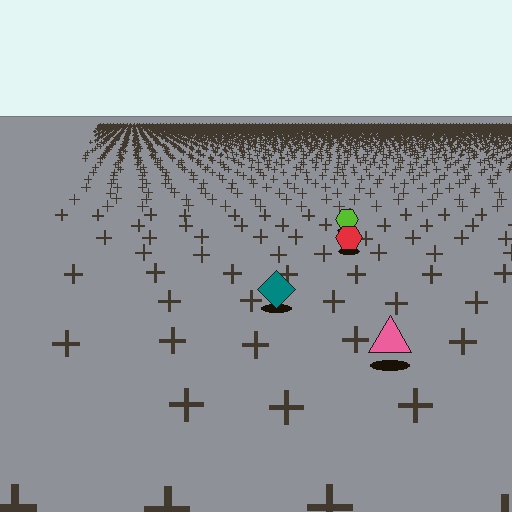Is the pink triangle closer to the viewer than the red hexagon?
Yes. The pink triangle is closer — you can tell from the texture gradient: the ground texture is coarser near it.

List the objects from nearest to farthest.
From nearest to farthest: the pink triangle, the teal diamond, the red hexagon, the lime hexagon.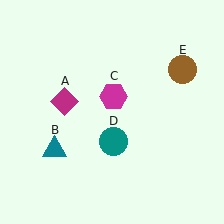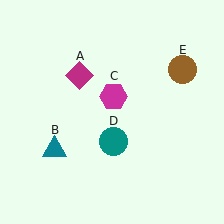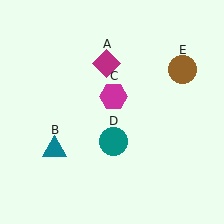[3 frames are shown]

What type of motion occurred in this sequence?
The magenta diamond (object A) rotated clockwise around the center of the scene.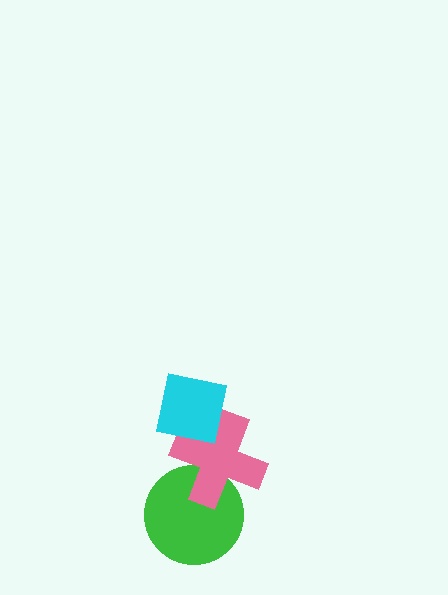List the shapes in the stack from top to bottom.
From top to bottom: the cyan square, the pink cross, the green circle.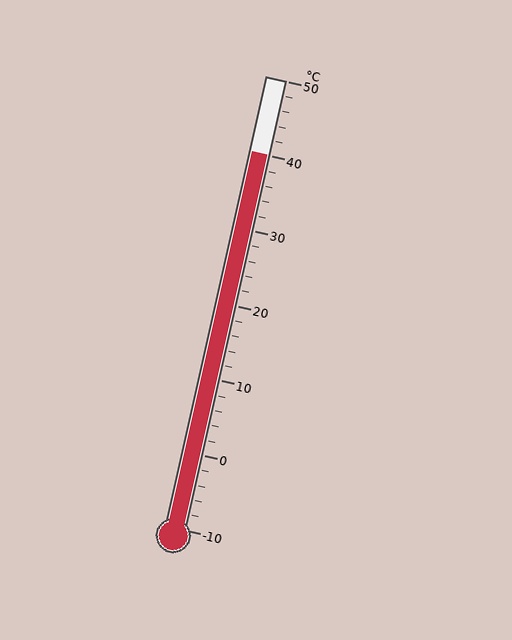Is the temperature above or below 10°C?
The temperature is above 10°C.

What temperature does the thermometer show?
The thermometer shows approximately 40°C.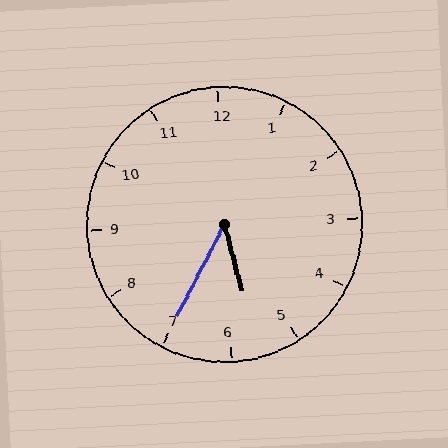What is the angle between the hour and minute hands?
Approximately 42 degrees.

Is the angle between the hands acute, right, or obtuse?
It is acute.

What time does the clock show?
5:35.